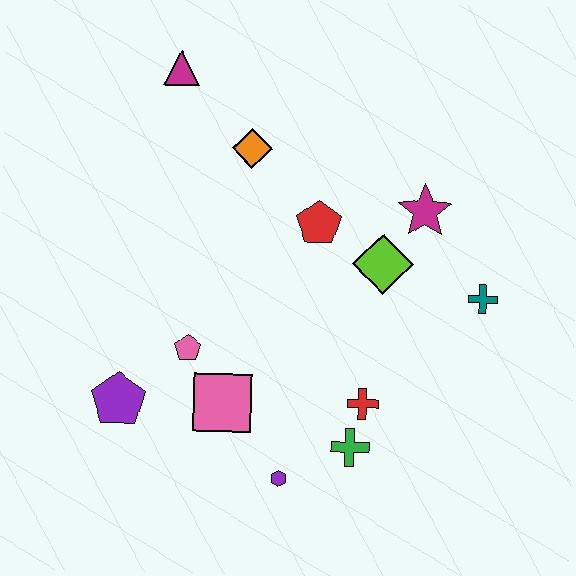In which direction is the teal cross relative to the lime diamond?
The teal cross is to the right of the lime diamond.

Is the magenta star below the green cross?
No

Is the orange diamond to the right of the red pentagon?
No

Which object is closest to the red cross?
The green cross is closest to the red cross.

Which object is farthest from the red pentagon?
The purple pentagon is farthest from the red pentagon.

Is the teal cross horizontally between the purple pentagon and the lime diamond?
No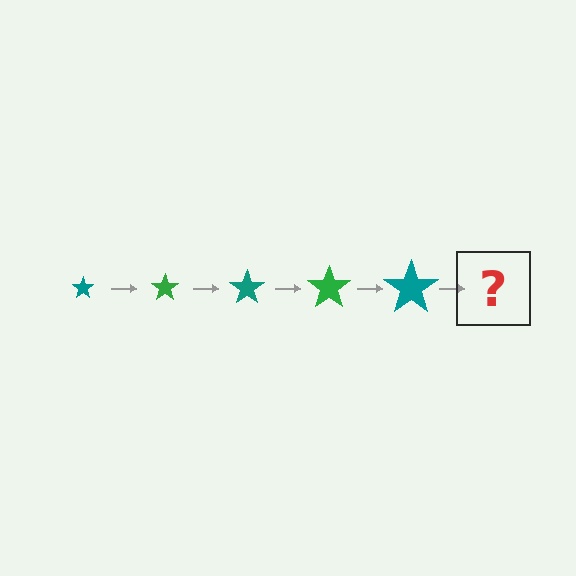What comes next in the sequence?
The next element should be a green star, larger than the previous one.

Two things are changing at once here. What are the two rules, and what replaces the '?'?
The two rules are that the star grows larger each step and the color cycles through teal and green. The '?' should be a green star, larger than the previous one.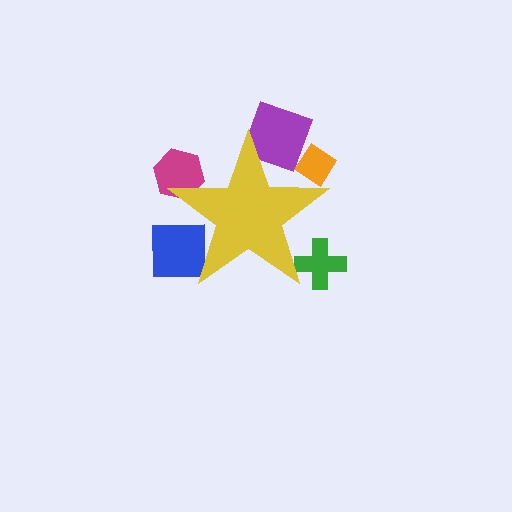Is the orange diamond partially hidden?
Yes, the orange diamond is partially hidden behind the yellow star.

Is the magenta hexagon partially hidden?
Yes, the magenta hexagon is partially hidden behind the yellow star.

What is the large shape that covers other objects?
A yellow star.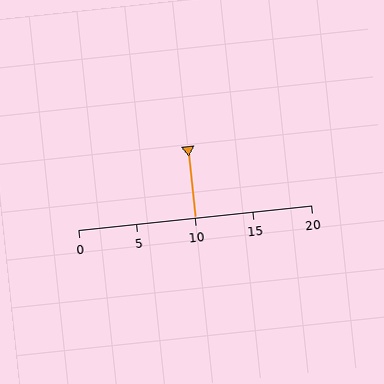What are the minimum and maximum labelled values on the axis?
The axis runs from 0 to 20.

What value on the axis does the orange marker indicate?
The marker indicates approximately 10.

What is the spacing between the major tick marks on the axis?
The major ticks are spaced 5 apart.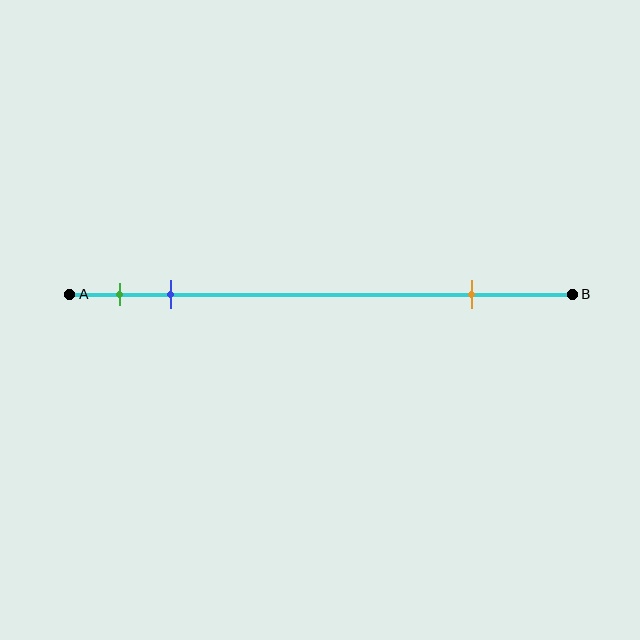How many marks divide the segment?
There are 3 marks dividing the segment.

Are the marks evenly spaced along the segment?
No, the marks are not evenly spaced.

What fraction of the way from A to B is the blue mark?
The blue mark is approximately 20% (0.2) of the way from A to B.